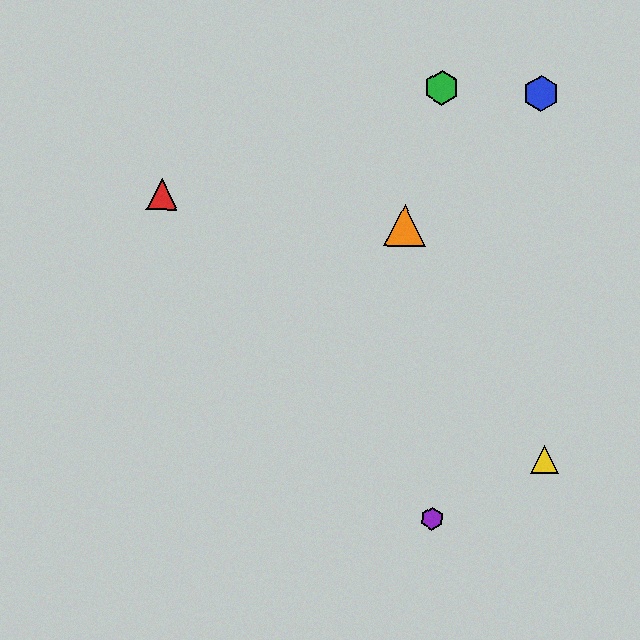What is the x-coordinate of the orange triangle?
The orange triangle is at x≈405.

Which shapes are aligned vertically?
The green hexagon, the purple hexagon are aligned vertically.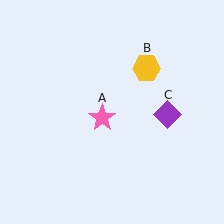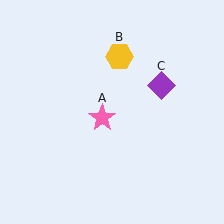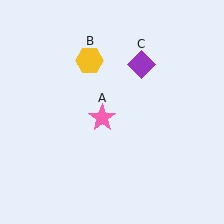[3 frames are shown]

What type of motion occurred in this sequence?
The yellow hexagon (object B), purple diamond (object C) rotated counterclockwise around the center of the scene.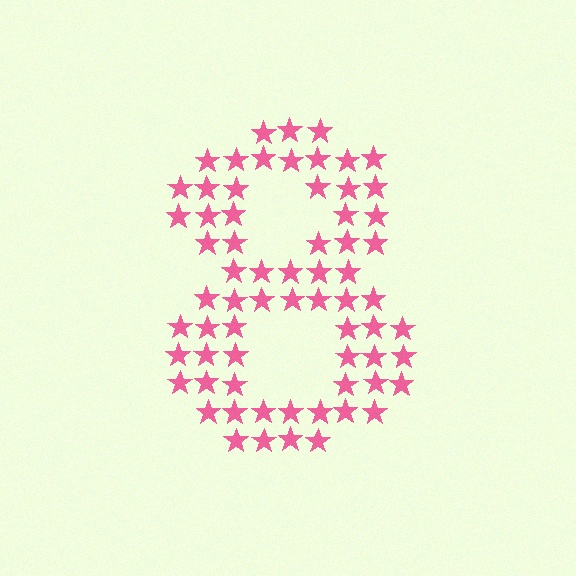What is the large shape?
The large shape is the digit 8.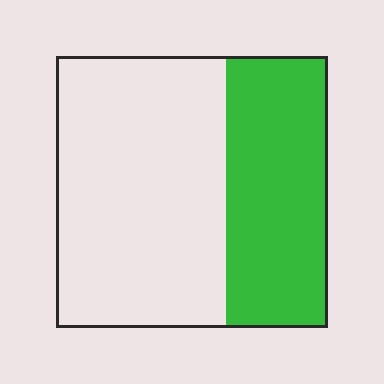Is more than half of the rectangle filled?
No.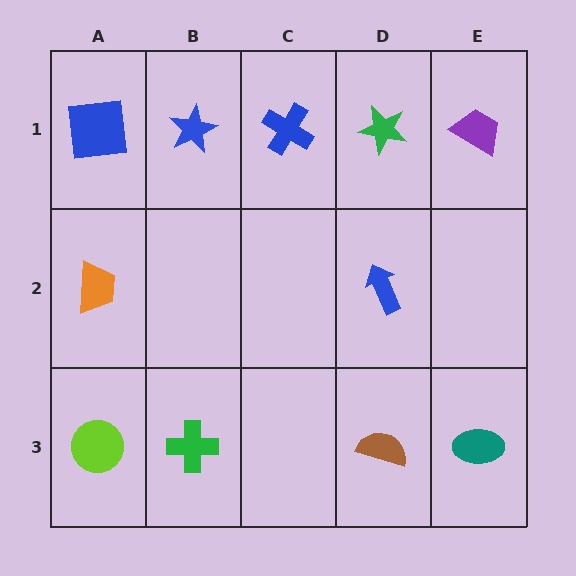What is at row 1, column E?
A purple trapezoid.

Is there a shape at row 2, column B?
No, that cell is empty.